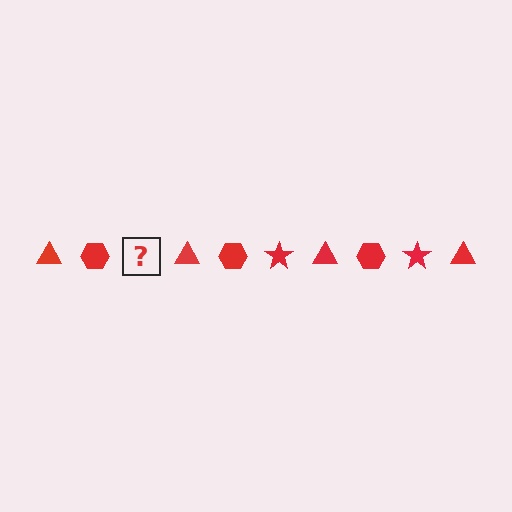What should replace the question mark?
The question mark should be replaced with a red star.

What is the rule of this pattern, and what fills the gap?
The rule is that the pattern cycles through triangle, hexagon, star shapes in red. The gap should be filled with a red star.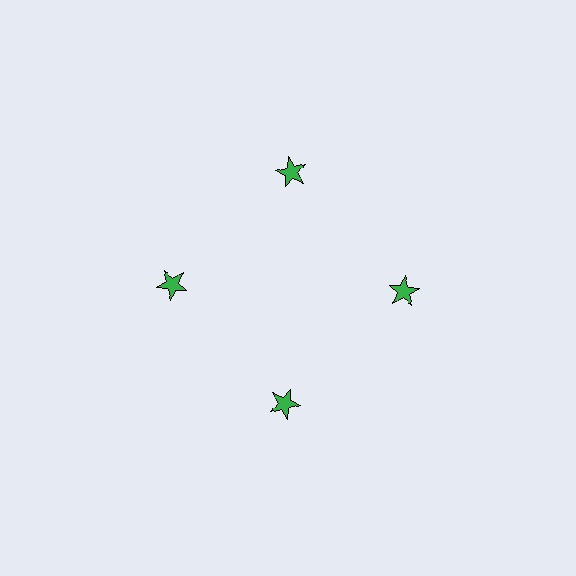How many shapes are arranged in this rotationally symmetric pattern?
There are 4 shapes, arranged in 4 groups of 1.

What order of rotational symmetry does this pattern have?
This pattern has 4-fold rotational symmetry.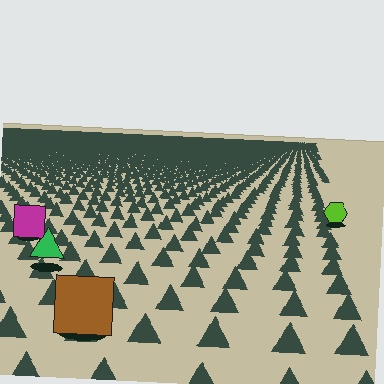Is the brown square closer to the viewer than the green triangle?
Yes. The brown square is closer — you can tell from the texture gradient: the ground texture is coarser near it.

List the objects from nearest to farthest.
From nearest to farthest: the brown square, the green triangle, the magenta square, the lime hexagon.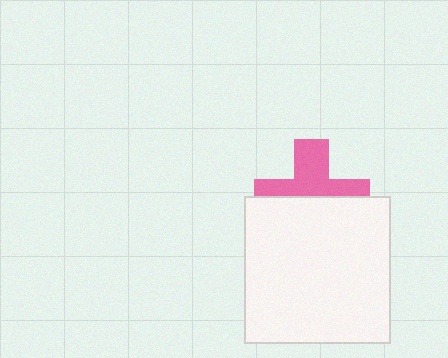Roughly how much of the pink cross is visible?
About half of it is visible (roughly 47%).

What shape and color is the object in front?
The object in front is a white square.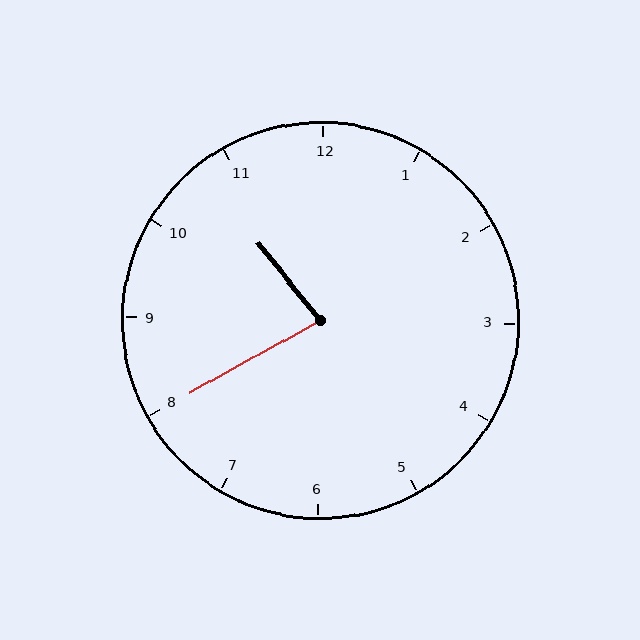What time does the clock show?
10:40.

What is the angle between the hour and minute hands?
Approximately 80 degrees.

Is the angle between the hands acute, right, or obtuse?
It is acute.